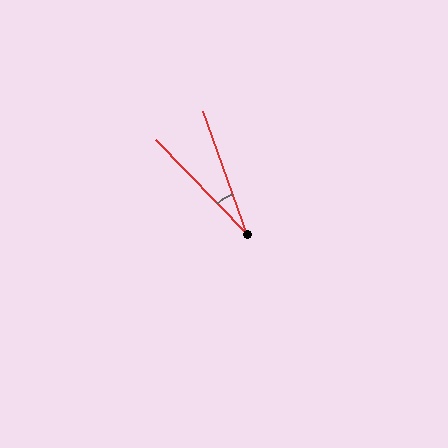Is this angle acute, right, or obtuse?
It is acute.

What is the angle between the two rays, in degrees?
Approximately 24 degrees.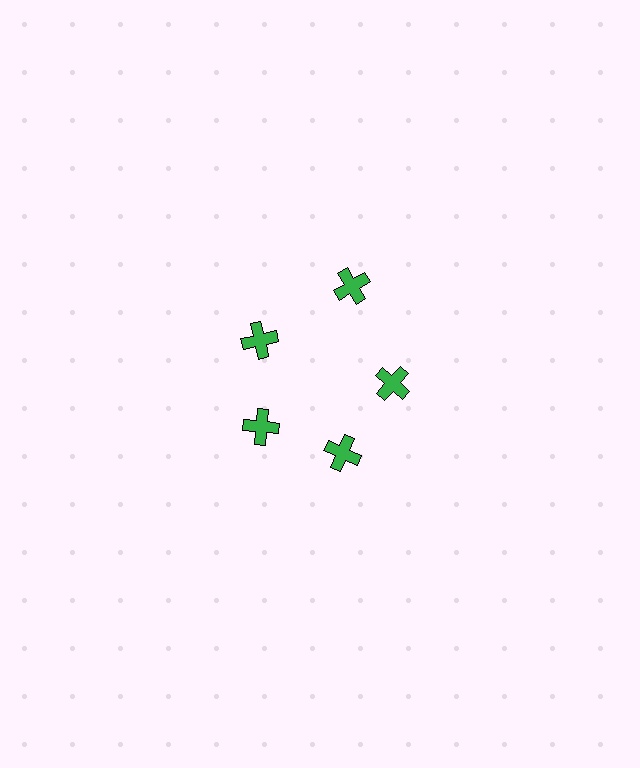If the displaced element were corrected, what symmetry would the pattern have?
It would have 5-fold rotational symmetry — the pattern would map onto itself every 72 degrees.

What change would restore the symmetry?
The symmetry would be restored by moving it inward, back onto the ring so that all 5 crosses sit at equal angles and equal distance from the center.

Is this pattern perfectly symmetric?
No. The 5 green crosses are arranged in a ring, but one element near the 1 o'clock position is pushed outward from the center, breaking the 5-fold rotational symmetry.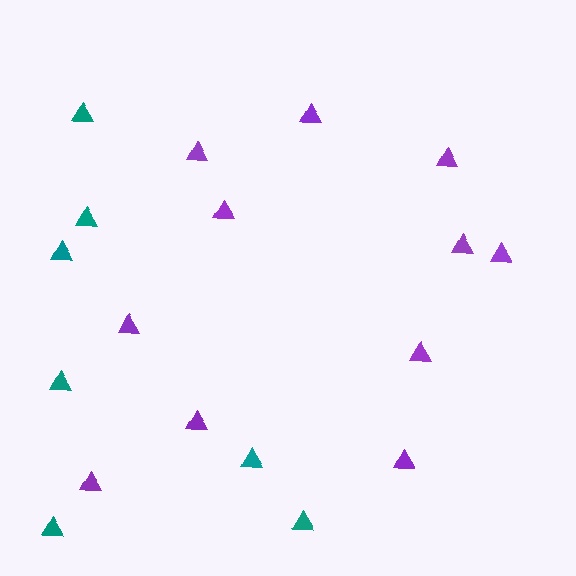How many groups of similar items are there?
There are 2 groups: one group of purple triangles (11) and one group of teal triangles (7).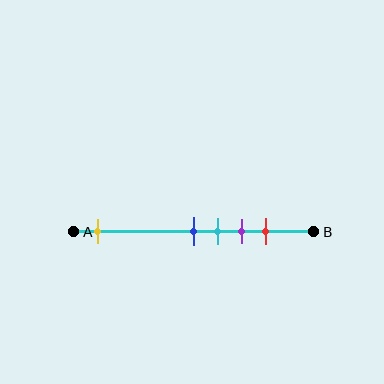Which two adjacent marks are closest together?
The blue and cyan marks are the closest adjacent pair.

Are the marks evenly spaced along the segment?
No, the marks are not evenly spaced.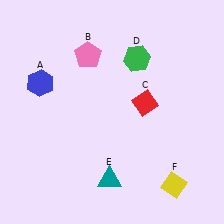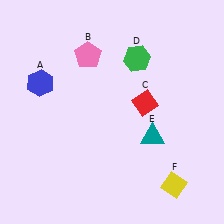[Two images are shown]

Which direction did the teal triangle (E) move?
The teal triangle (E) moved right.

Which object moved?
The teal triangle (E) moved right.